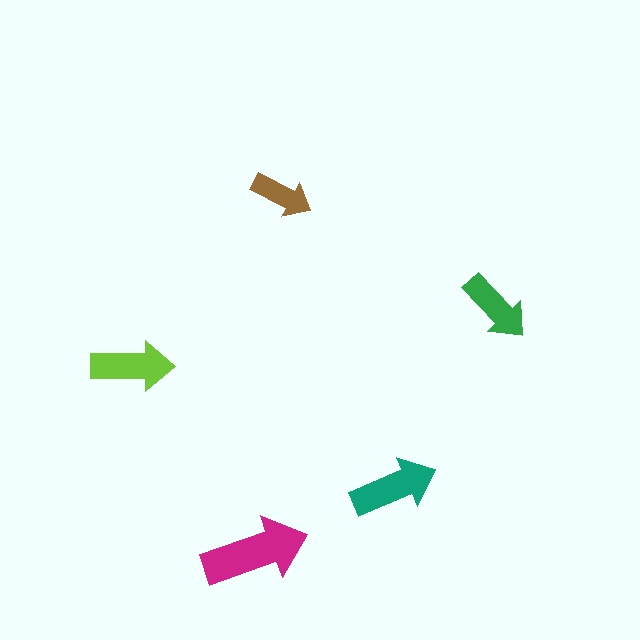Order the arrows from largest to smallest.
the magenta one, the teal one, the lime one, the green one, the brown one.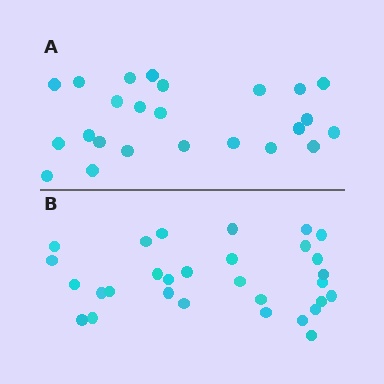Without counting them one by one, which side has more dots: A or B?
Region B (the bottom region) has more dots.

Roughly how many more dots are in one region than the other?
Region B has about 6 more dots than region A.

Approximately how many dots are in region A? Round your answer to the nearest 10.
About 20 dots. (The exact count is 24, which rounds to 20.)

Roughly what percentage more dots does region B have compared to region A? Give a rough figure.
About 25% more.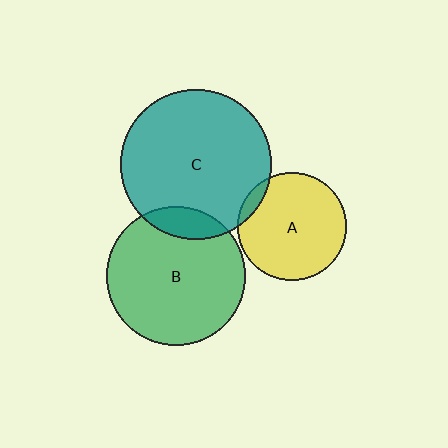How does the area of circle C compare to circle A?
Approximately 1.9 times.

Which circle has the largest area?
Circle C (teal).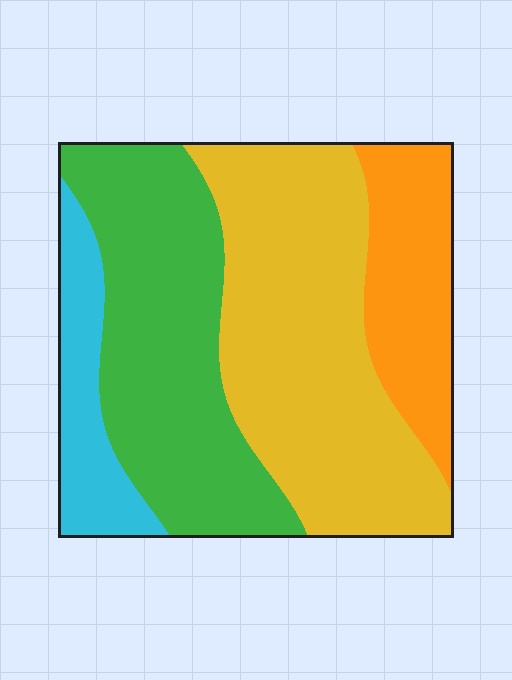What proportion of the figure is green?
Green covers around 35% of the figure.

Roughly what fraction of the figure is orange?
Orange covers around 15% of the figure.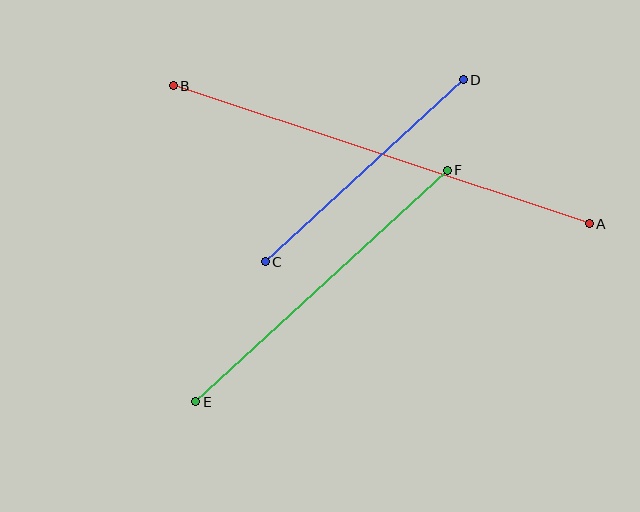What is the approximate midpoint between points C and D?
The midpoint is at approximately (364, 171) pixels.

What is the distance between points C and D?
The distance is approximately 269 pixels.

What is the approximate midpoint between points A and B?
The midpoint is at approximately (381, 155) pixels.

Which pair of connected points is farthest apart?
Points A and B are farthest apart.